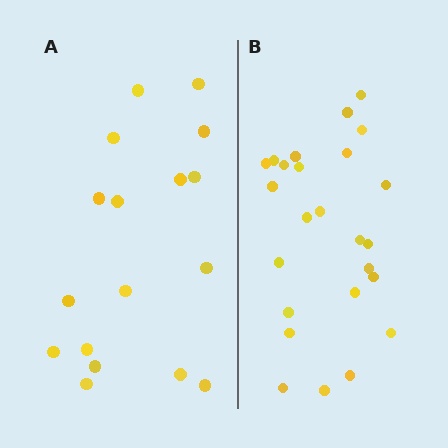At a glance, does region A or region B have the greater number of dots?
Region B (the right region) has more dots.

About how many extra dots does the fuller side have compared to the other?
Region B has roughly 8 or so more dots than region A.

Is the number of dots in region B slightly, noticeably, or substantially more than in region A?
Region B has substantially more. The ratio is roughly 1.5 to 1.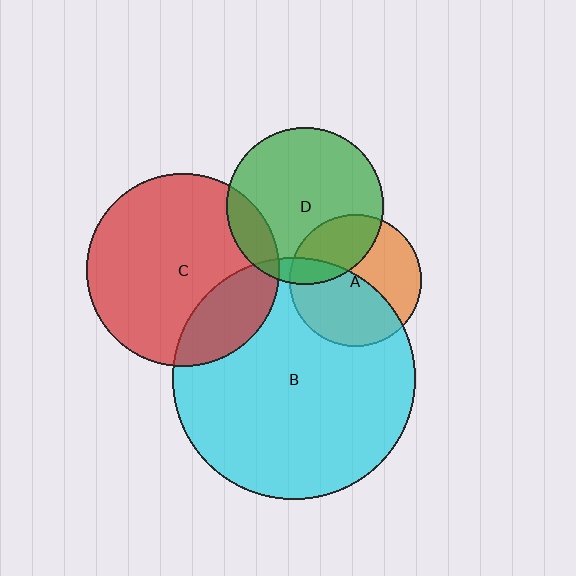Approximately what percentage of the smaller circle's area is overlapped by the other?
Approximately 50%.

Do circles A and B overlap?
Yes.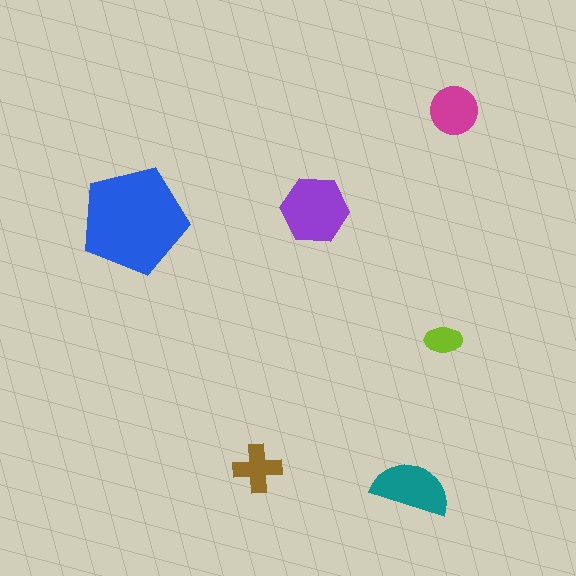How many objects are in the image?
There are 6 objects in the image.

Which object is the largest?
The blue pentagon.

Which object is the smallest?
The lime ellipse.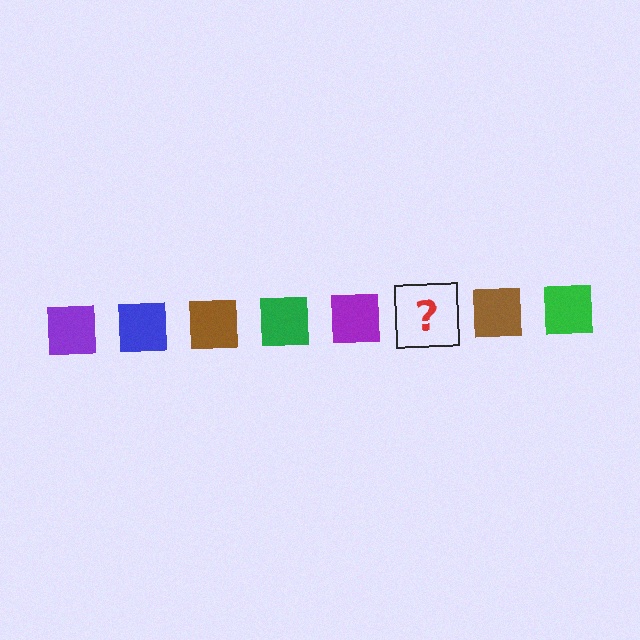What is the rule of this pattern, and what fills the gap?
The rule is that the pattern cycles through purple, blue, brown, green squares. The gap should be filled with a blue square.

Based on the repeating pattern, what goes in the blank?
The blank should be a blue square.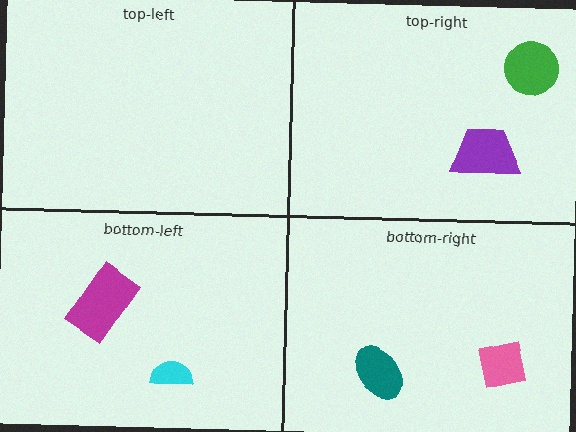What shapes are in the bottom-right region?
The teal ellipse, the pink square.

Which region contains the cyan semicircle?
The bottom-left region.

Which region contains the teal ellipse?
The bottom-right region.